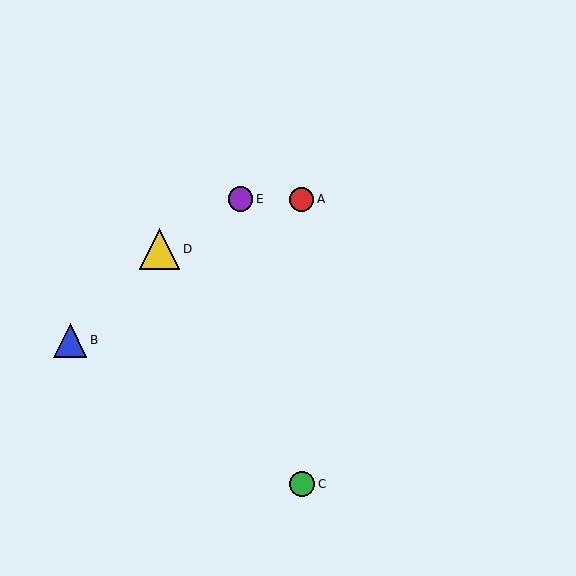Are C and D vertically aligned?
No, C is at x≈302 and D is at x≈160.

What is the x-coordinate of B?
Object B is at x≈70.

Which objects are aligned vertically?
Objects A, C are aligned vertically.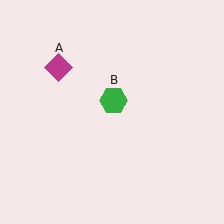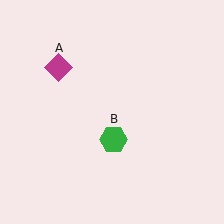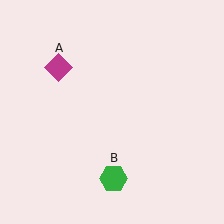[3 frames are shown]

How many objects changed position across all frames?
1 object changed position: green hexagon (object B).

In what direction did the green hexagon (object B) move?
The green hexagon (object B) moved down.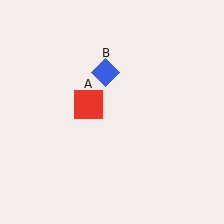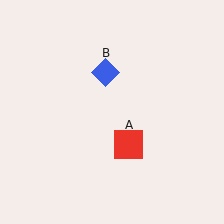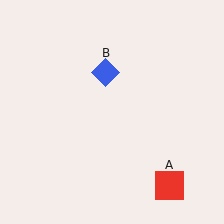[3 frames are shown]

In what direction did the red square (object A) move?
The red square (object A) moved down and to the right.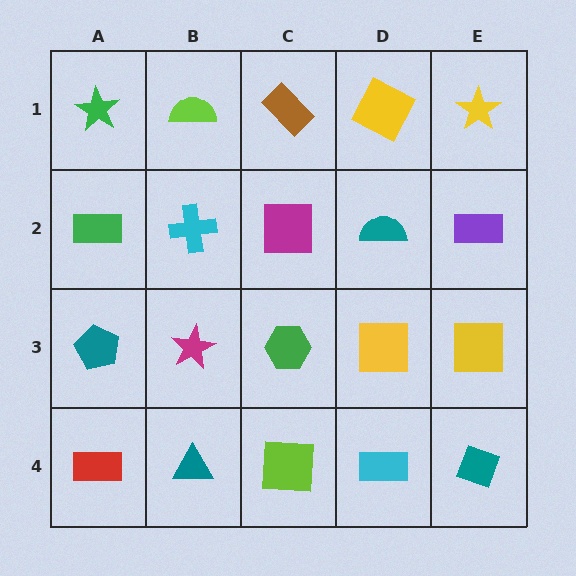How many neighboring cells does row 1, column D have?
3.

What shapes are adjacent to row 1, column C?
A magenta square (row 2, column C), a lime semicircle (row 1, column B), a yellow square (row 1, column D).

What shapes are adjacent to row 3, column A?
A green rectangle (row 2, column A), a red rectangle (row 4, column A), a magenta star (row 3, column B).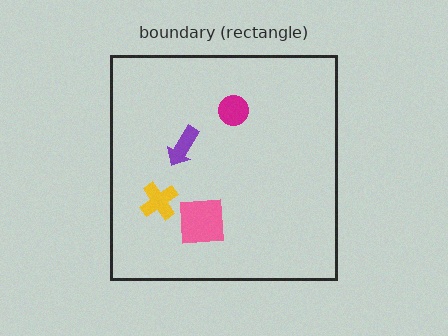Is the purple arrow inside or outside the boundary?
Inside.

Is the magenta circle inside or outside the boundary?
Inside.